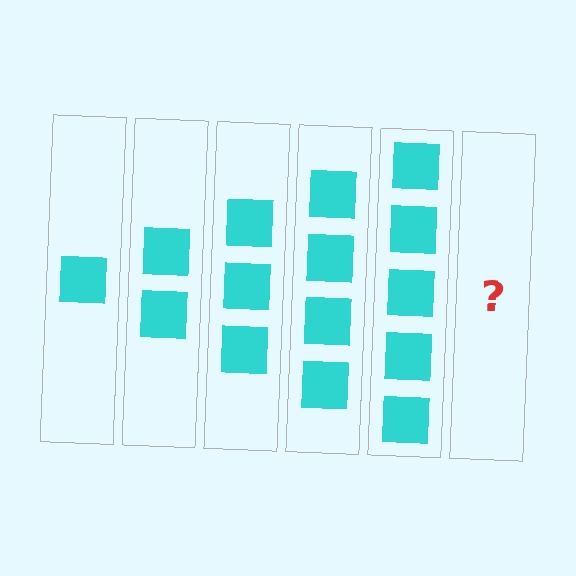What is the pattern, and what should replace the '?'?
The pattern is that each step adds one more square. The '?' should be 6 squares.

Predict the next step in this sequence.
The next step is 6 squares.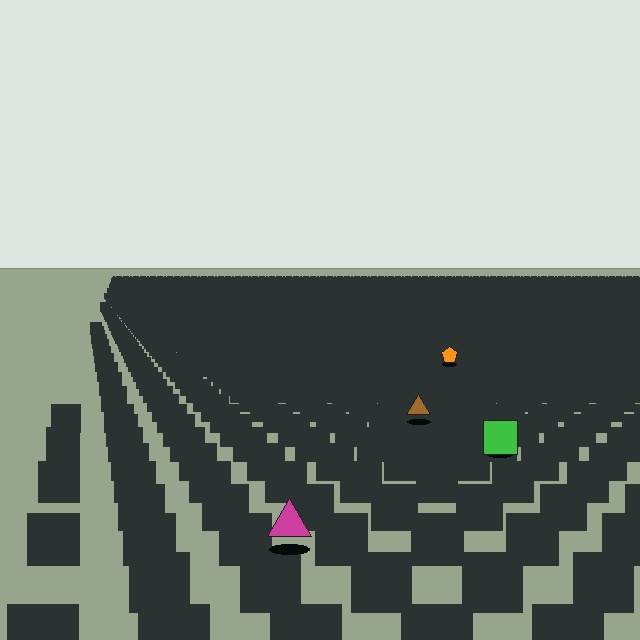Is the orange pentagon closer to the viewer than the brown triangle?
No. The brown triangle is closer — you can tell from the texture gradient: the ground texture is coarser near it.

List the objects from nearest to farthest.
From nearest to farthest: the magenta triangle, the green square, the brown triangle, the orange pentagon.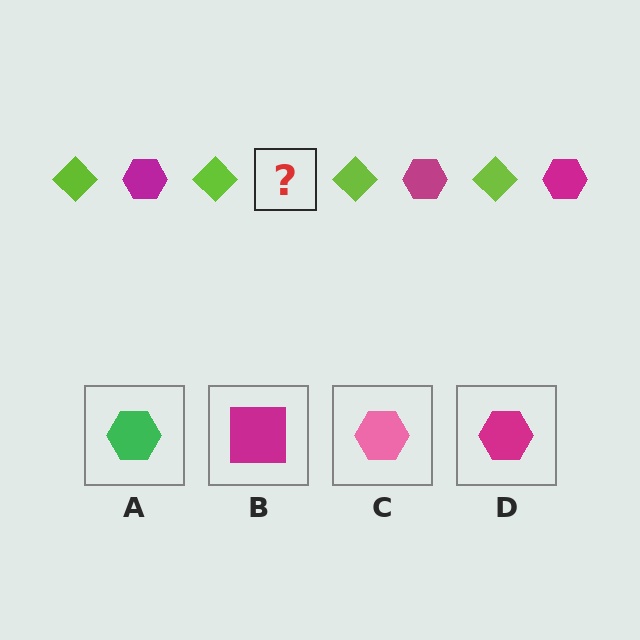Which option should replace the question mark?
Option D.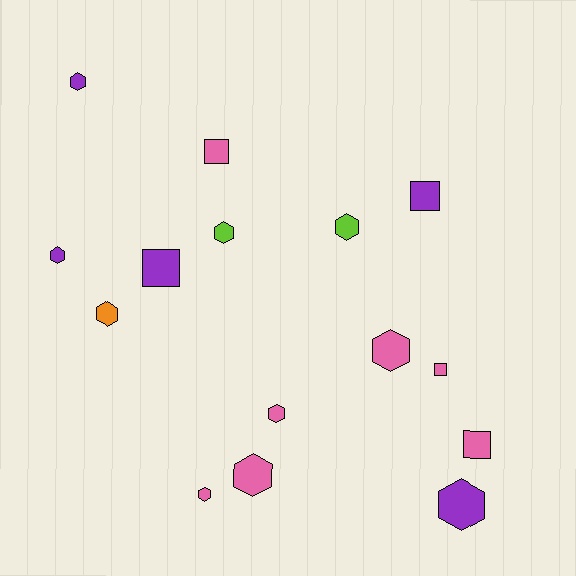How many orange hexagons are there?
There is 1 orange hexagon.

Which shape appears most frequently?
Hexagon, with 10 objects.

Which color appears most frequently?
Pink, with 7 objects.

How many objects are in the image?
There are 15 objects.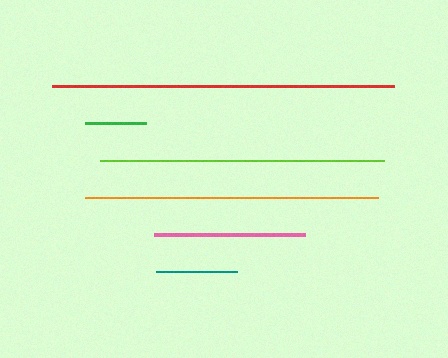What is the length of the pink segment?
The pink segment is approximately 151 pixels long.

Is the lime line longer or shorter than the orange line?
The orange line is longer than the lime line.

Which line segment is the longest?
The red line is the longest at approximately 341 pixels.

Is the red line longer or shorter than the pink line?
The red line is longer than the pink line.